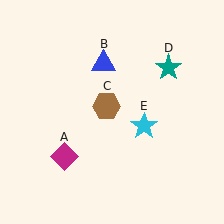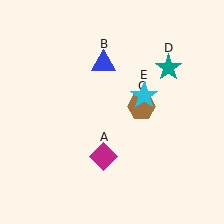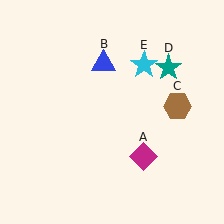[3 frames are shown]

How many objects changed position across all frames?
3 objects changed position: magenta diamond (object A), brown hexagon (object C), cyan star (object E).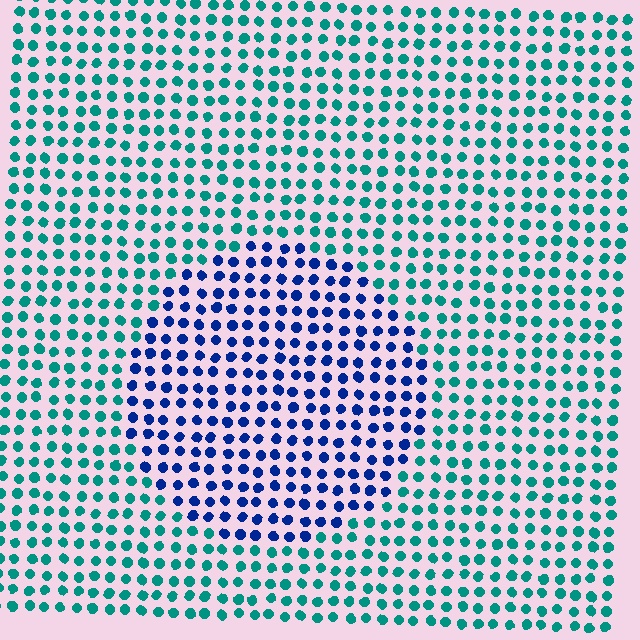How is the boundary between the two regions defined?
The boundary is defined purely by a slight shift in hue (about 52 degrees). Spacing, size, and orientation are identical on both sides.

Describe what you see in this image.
The image is filled with small teal elements in a uniform arrangement. A circle-shaped region is visible where the elements are tinted to a slightly different hue, forming a subtle color boundary.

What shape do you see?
I see a circle.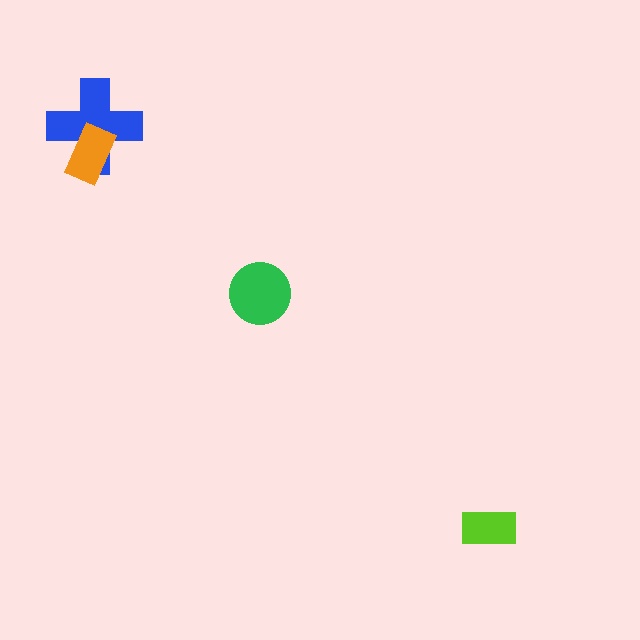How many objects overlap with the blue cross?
1 object overlaps with the blue cross.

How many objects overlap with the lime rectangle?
0 objects overlap with the lime rectangle.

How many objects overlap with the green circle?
0 objects overlap with the green circle.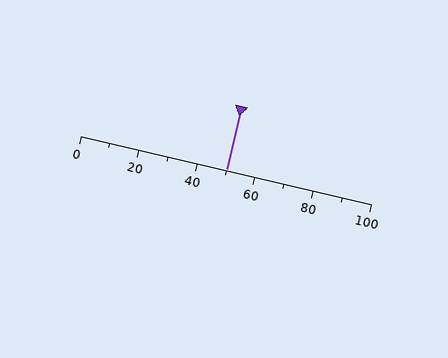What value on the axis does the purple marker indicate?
The marker indicates approximately 50.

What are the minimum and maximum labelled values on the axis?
The axis runs from 0 to 100.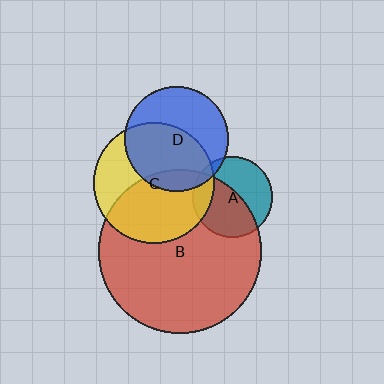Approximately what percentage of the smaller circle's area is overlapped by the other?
Approximately 5%.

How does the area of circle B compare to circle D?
Approximately 2.4 times.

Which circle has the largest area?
Circle B (red).